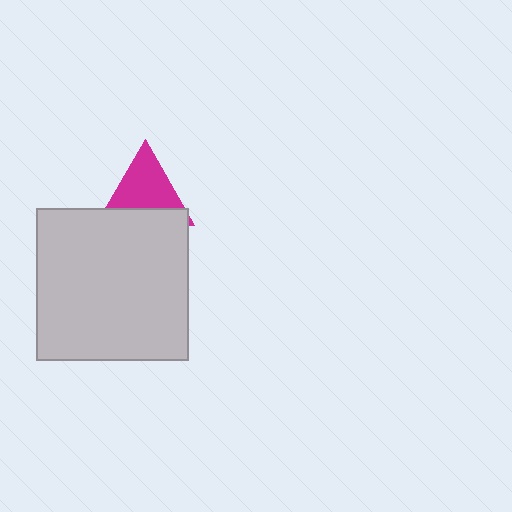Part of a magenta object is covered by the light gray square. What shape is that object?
It is a triangle.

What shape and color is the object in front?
The object in front is a light gray square.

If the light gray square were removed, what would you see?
You would see the complete magenta triangle.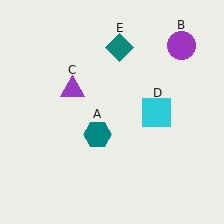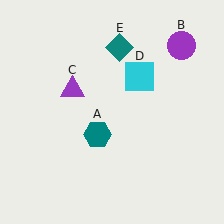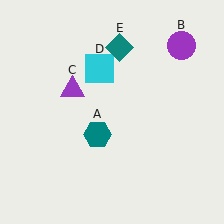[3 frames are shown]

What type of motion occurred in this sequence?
The cyan square (object D) rotated counterclockwise around the center of the scene.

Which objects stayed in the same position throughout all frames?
Teal hexagon (object A) and purple circle (object B) and purple triangle (object C) and teal diamond (object E) remained stationary.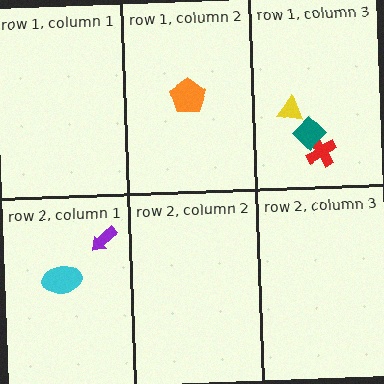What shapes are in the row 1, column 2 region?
The orange pentagon.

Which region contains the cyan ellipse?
The row 2, column 1 region.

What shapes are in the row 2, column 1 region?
The purple arrow, the cyan ellipse.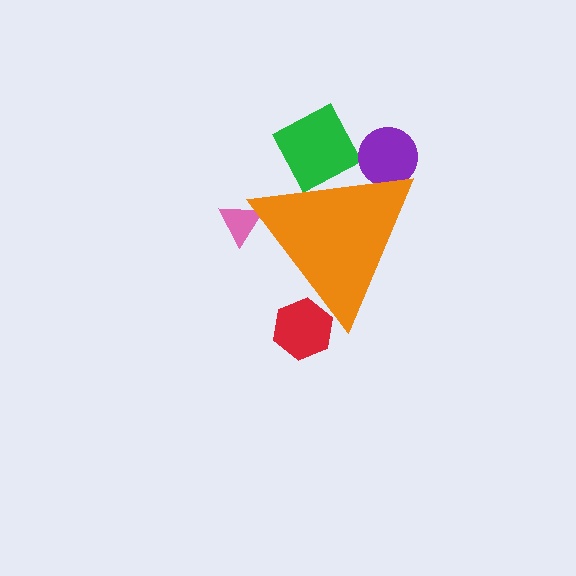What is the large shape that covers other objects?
An orange triangle.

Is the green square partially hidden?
Yes, the green square is partially hidden behind the orange triangle.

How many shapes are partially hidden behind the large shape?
4 shapes are partially hidden.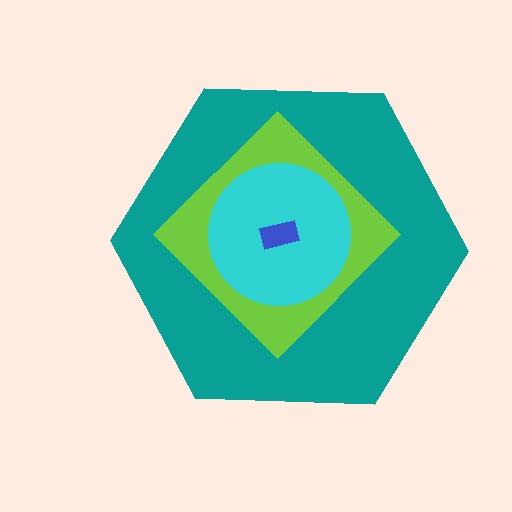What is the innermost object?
The blue rectangle.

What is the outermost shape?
The teal hexagon.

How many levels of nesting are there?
4.